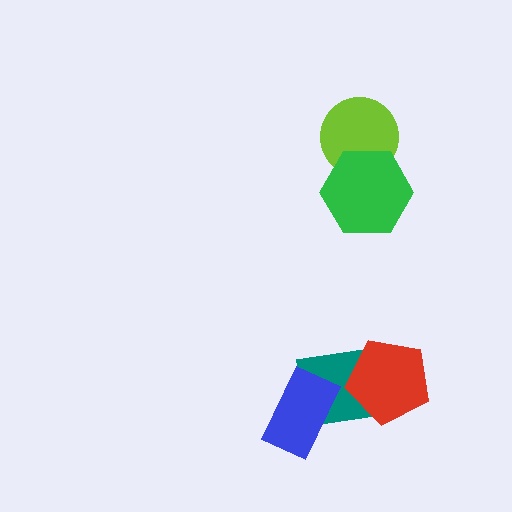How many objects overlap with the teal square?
2 objects overlap with the teal square.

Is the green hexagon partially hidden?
No, no other shape covers it.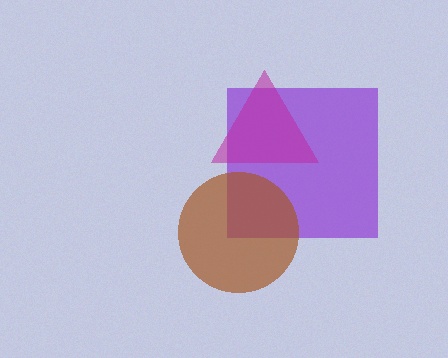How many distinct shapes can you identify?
There are 3 distinct shapes: a purple square, a brown circle, a magenta triangle.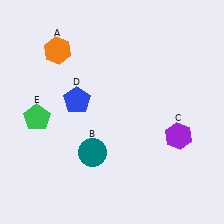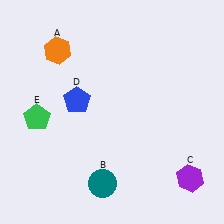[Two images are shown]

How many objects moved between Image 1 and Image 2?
2 objects moved between the two images.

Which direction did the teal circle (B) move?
The teal circle (B) moved down.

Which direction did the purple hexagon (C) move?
The purple hexagon (C) moved down.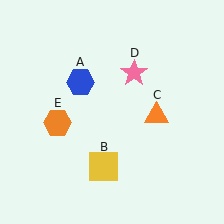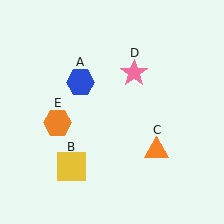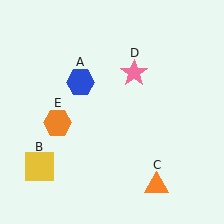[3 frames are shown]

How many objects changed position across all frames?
2 objects changed position: yellow square (object B), orange triangle (object C).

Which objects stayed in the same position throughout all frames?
Blue hexagon (object A) and pink star (object D) and orange hexagon (object E) remained stationary.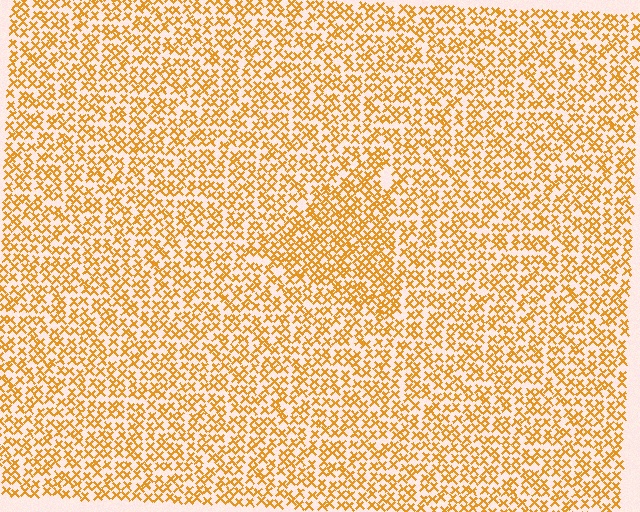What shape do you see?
I see a triangle.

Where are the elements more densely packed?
The elements are more densely packed inside the triangle boundary.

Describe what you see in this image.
The image contains small orange elements arranged at two different densities. A triangle-shaped region is visible where the elements are more densely packed than the surrounding area.